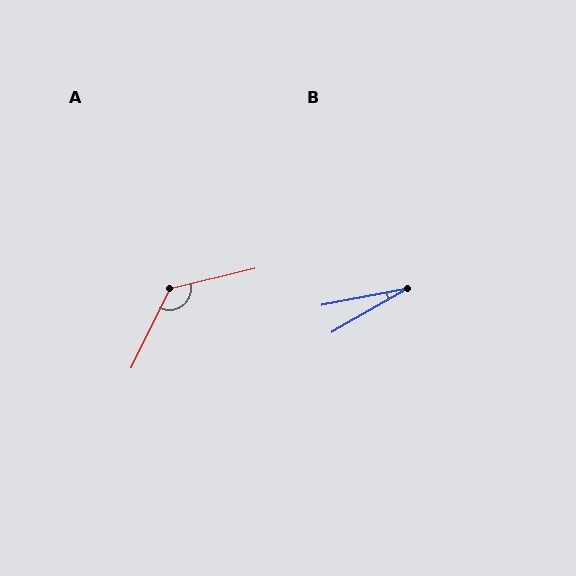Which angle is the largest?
A, at approximately 130 degrees.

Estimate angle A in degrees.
Approximately 130 degrees.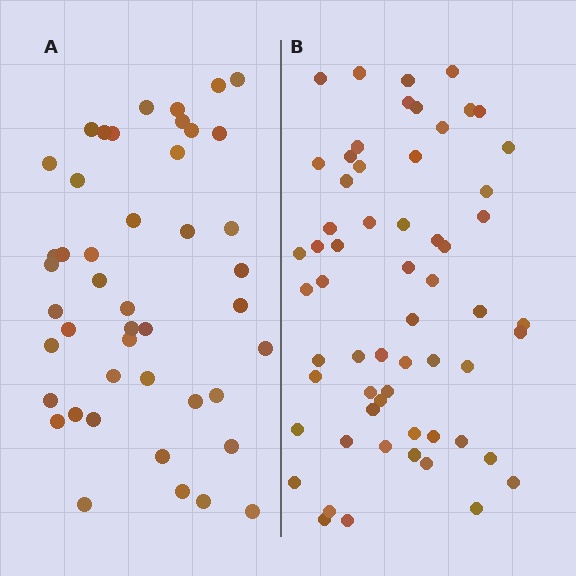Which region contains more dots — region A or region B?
Region B (the right region) has more dots.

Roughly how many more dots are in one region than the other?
Region B has approximately 15 more dots than region A.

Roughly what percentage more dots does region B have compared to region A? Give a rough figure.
About 35% more.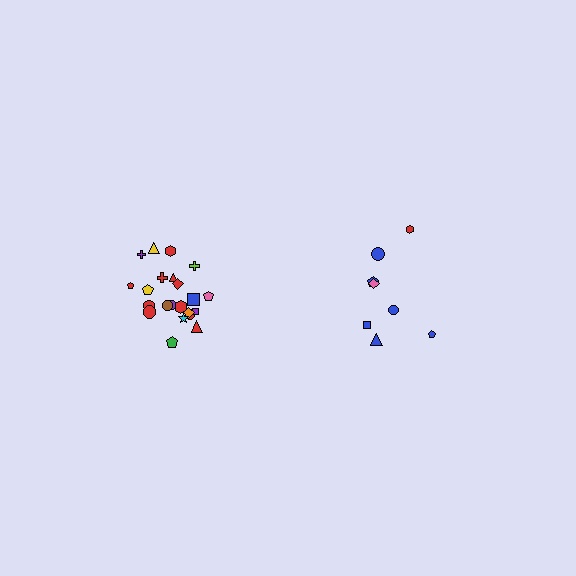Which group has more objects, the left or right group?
The left group.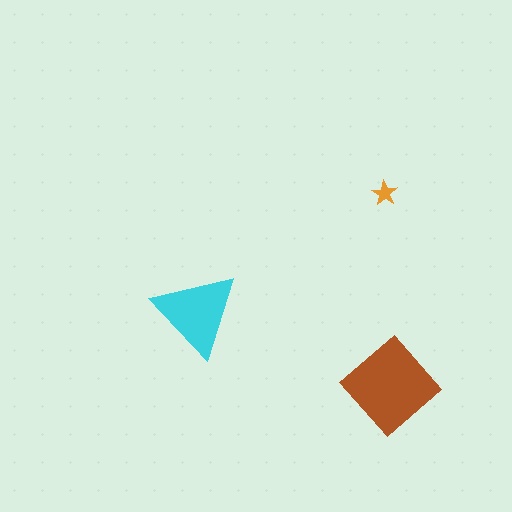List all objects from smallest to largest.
The orange star, the cyan triangle, the brown diamond.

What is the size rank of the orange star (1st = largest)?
3rd.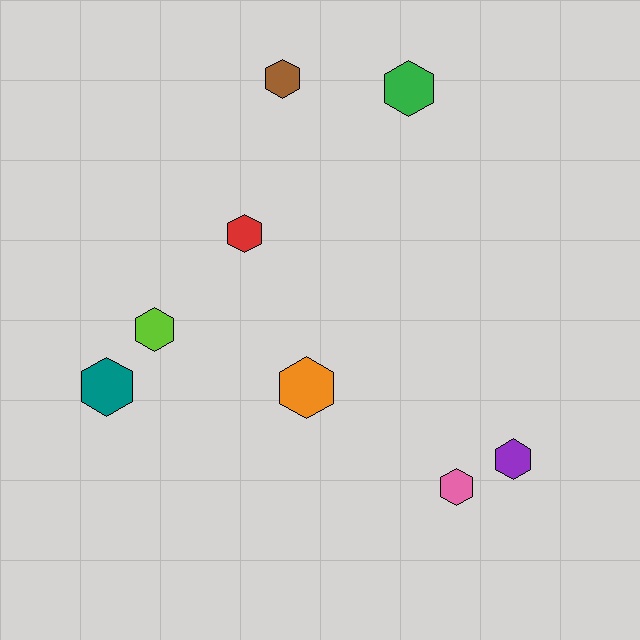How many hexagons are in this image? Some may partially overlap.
There are 8 hexagons.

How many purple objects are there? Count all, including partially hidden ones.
There is 1 purple object.